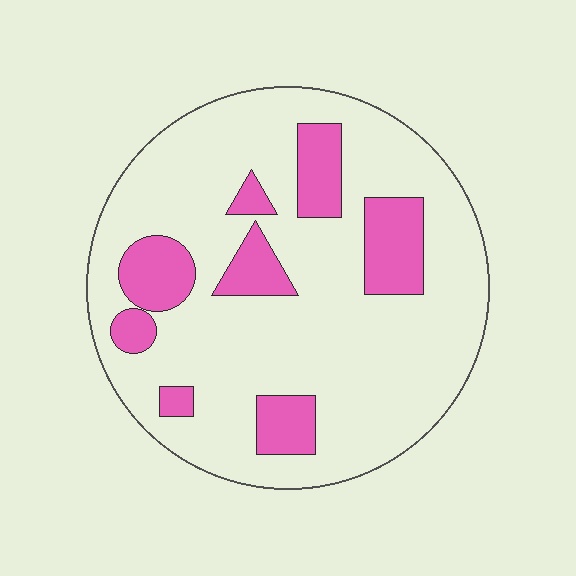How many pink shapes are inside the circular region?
8.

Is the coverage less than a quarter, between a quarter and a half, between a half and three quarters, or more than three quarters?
Less than a quarter.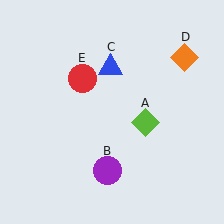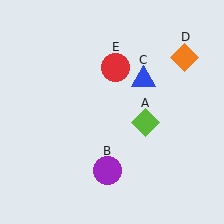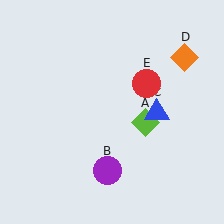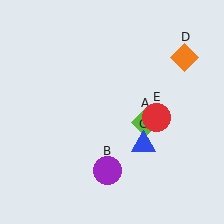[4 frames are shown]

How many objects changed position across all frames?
2 objects changed position: blue triangle (object C), red circle (object E).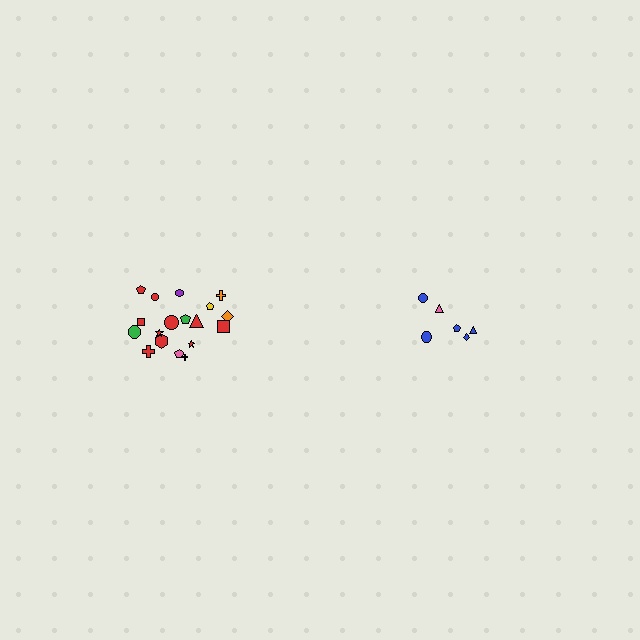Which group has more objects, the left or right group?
The left group.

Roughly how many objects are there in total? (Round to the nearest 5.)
Roughly 25 objects in total.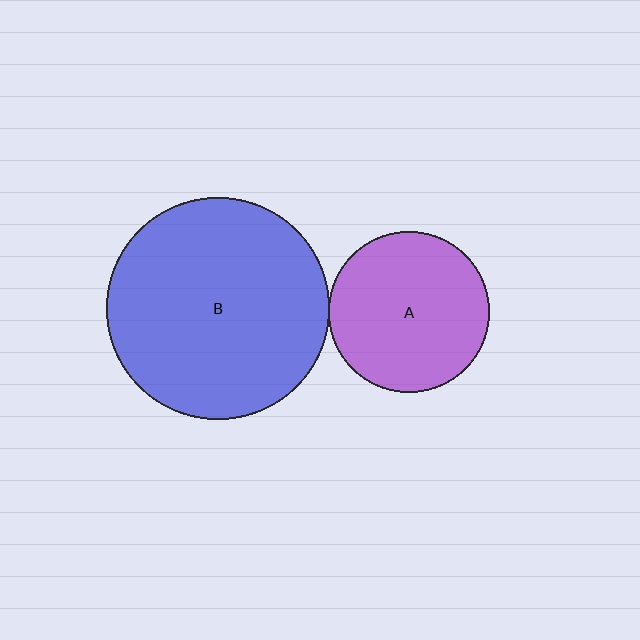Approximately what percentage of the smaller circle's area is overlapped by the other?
Approximately 5%.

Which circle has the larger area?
Circle B (blue).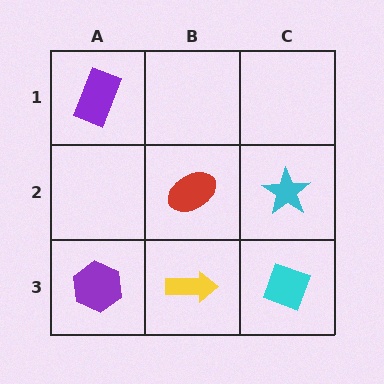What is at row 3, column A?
A purple hexagon.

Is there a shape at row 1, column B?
No, that cell is empty.